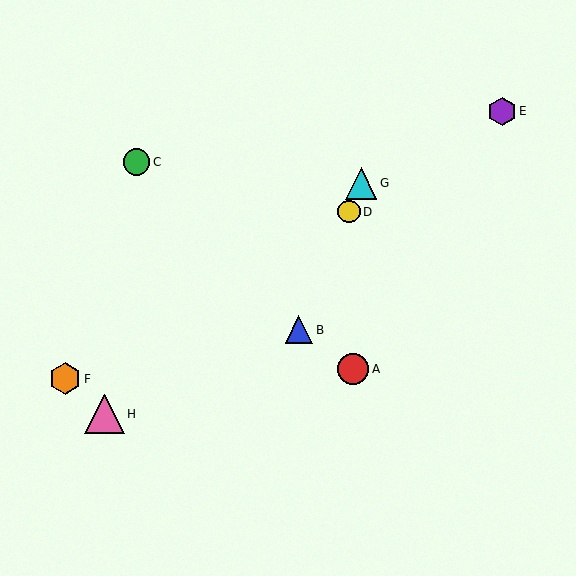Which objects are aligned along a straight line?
Objects B, D, G are aligned along a straight line.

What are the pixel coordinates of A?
Object A is at (353, 369).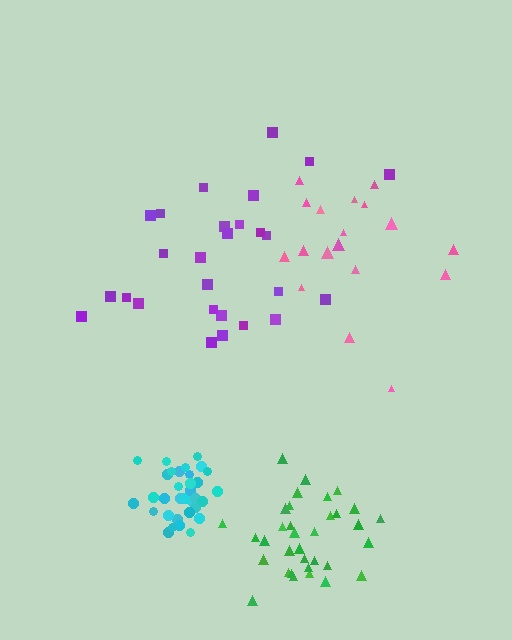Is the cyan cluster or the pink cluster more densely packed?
Cyan.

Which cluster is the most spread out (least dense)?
Pink.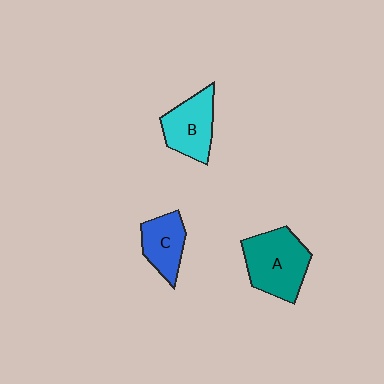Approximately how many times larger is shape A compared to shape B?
Approximately 1.3 times.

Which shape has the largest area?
Shape A (teal).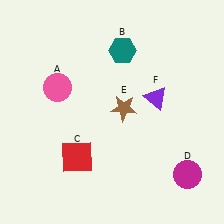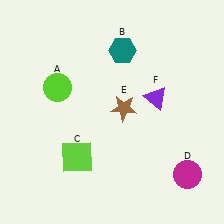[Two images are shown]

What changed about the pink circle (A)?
In Image 1, A is pink. In Image 2, it changed to lime.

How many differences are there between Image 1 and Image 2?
There are 2 differences between the two images.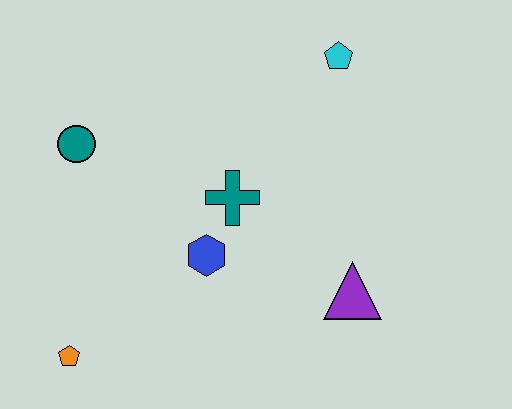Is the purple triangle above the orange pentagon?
Yes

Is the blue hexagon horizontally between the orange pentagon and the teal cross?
Yes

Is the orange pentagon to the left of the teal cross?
Yes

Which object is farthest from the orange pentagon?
The cyan pentagon is farthest from the orange pentagon.